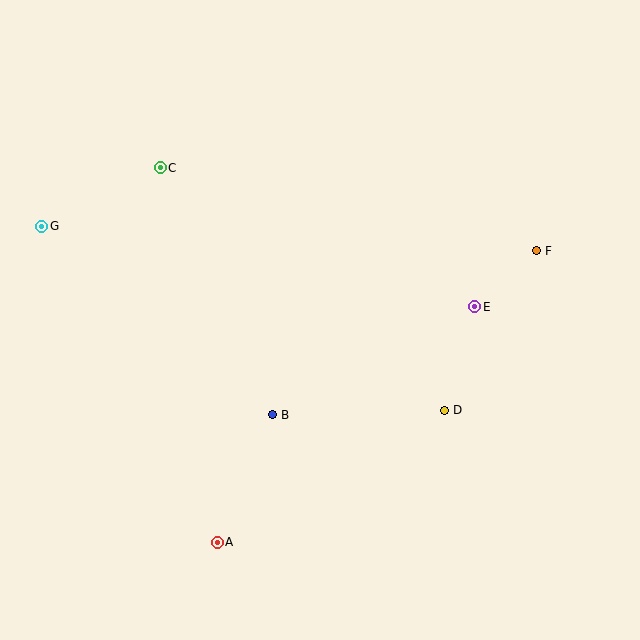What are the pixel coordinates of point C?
Point C is at (160, 168).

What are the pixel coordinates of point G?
Point G is at (42, 226).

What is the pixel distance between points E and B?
The distance between E and B is 229 pixels.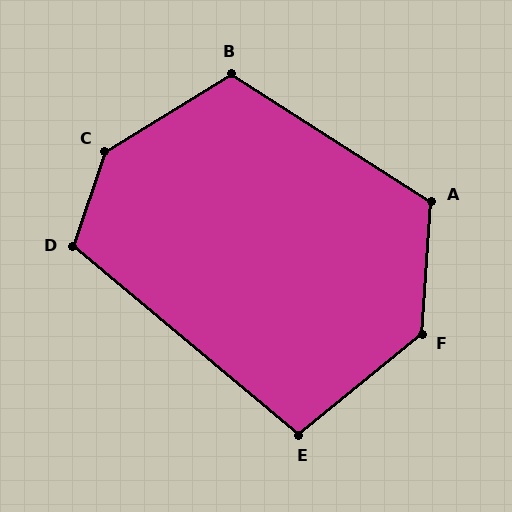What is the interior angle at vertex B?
Approximately 116 degrees (obtuse).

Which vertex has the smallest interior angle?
E, at approximately 101 degrees.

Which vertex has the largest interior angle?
C, at approximately 140 degrees.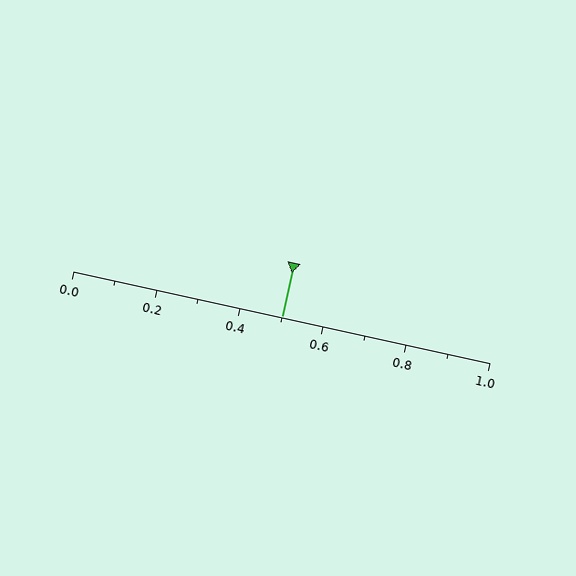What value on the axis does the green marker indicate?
The marker indicates approximately 0.5.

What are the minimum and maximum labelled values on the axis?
The axis runs from 0.0 to 1.0.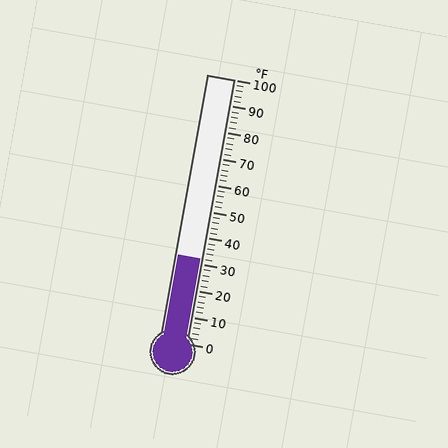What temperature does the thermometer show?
The thermometer shows approximately 32°F.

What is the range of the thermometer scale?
The thermometer scale ranges from 0°F to 100°F.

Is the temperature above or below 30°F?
The temperature is above 30°F.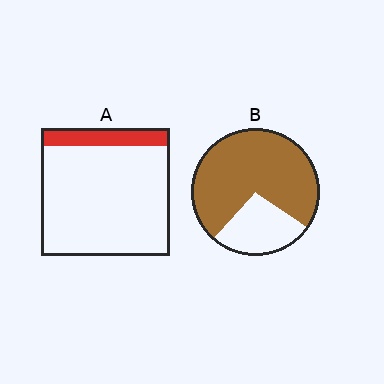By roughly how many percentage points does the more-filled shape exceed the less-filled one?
By roughly 60 percentage points (B over A).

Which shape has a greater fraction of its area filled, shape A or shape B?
Shape B.